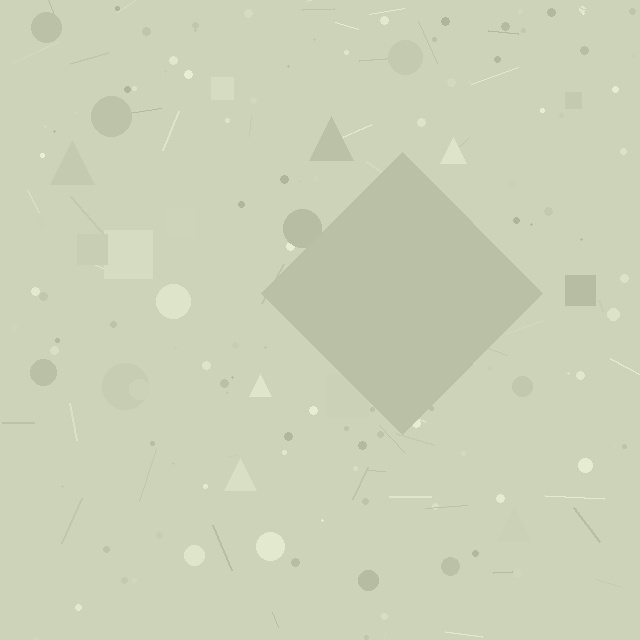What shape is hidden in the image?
A diamond is hidden in the image.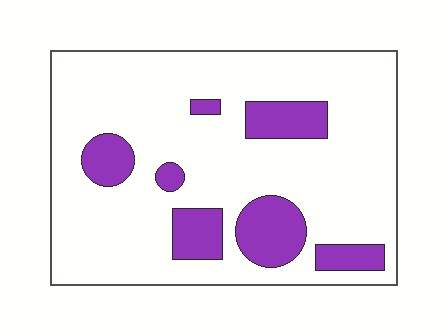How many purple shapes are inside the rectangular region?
7.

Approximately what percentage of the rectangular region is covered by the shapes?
Approximately 20%.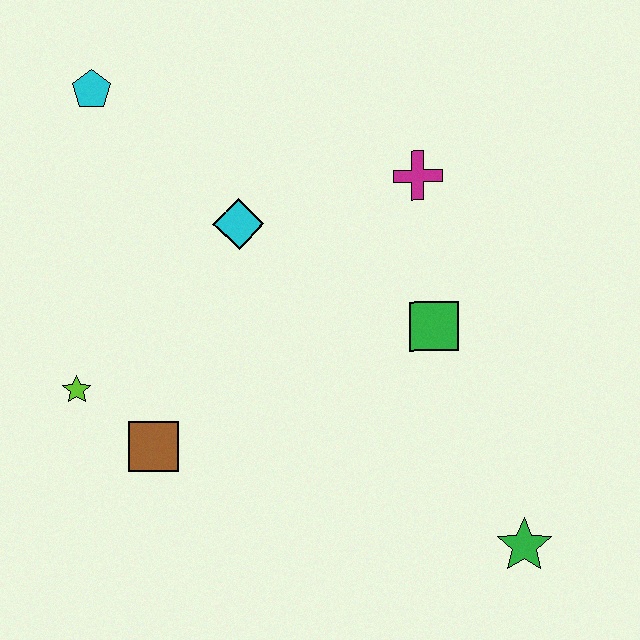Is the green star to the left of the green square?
No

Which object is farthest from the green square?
The cyan pentagon is farthest from the green square.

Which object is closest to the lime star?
The brown square is closest to the lime star.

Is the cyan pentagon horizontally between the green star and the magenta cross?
No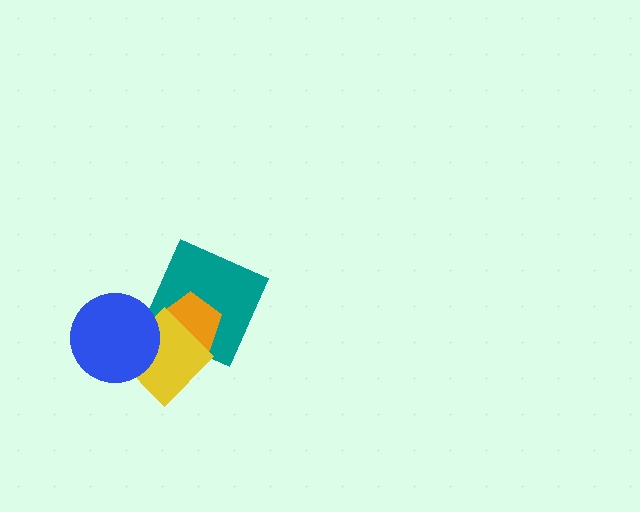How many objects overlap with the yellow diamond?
3 objects overlap with the yellow diamond.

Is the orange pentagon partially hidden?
Yes, it is partially covered by another shape.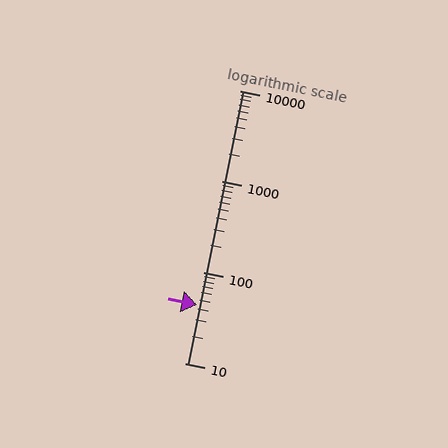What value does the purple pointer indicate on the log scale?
The pointer indicates approximately 44.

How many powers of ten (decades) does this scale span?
The scale spans 3 decades, from 10 to 10000.